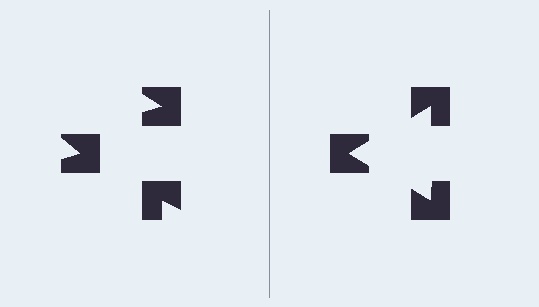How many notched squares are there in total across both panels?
6 — 3 on each side.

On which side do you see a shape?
An illusory triangle appears on the right side. On the left side the wedge cuts are rotated, so no coherent shape forms.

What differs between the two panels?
The notched squares are positioned identically on both sides; only the wedge orientations differ. On the right they align to a triangle; on the left they are misaligned.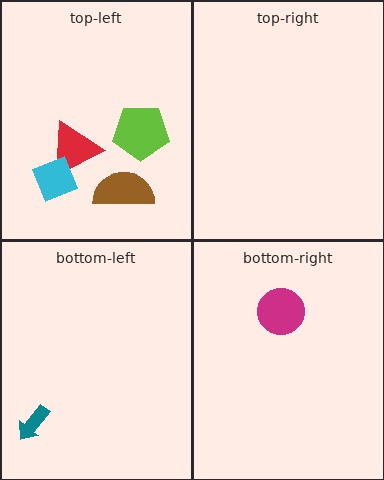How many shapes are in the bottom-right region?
1.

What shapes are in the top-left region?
The brown semicircle, the red triangle, the cyan diamond, the lime pentagon.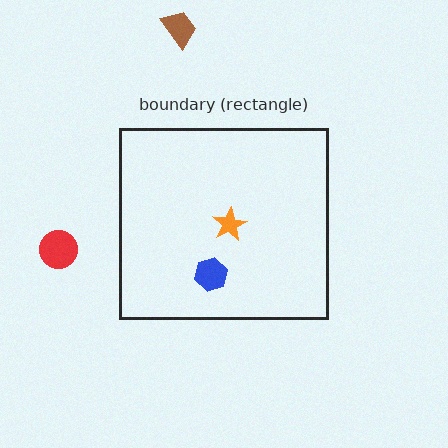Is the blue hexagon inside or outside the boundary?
Inside.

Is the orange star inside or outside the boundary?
Inside.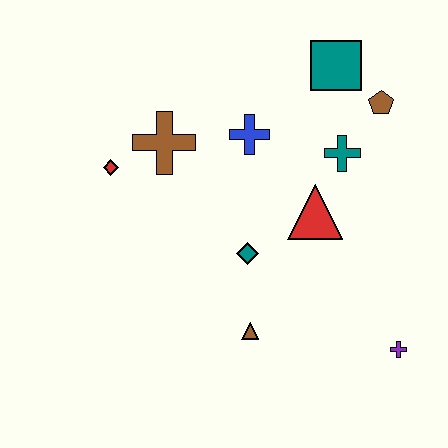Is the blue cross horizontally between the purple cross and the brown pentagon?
No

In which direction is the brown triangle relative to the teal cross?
The brown triangle is below the teal cross.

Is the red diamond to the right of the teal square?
No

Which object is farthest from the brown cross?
The purple cross is farthest from the brown cross.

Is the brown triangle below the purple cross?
No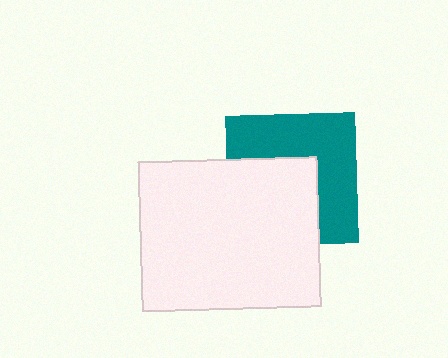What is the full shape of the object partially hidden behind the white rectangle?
The partially hidden object is a teal square.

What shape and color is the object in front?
The object in front is a white rectangle.